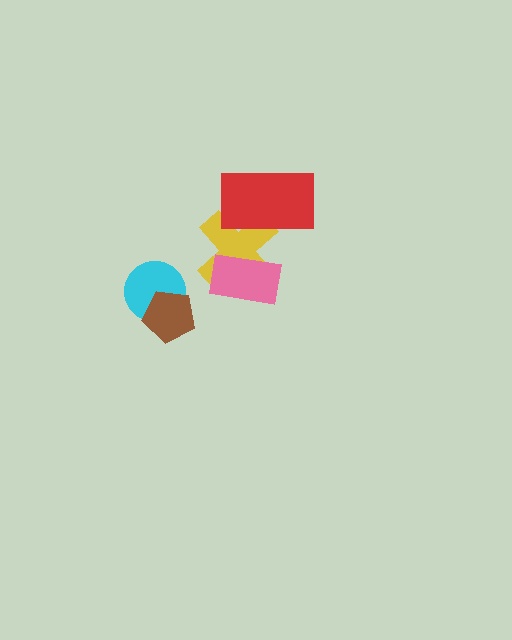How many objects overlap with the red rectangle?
1 object overlaps with the red rectangle.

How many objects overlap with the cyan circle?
1 object overlaps with the cyan circle.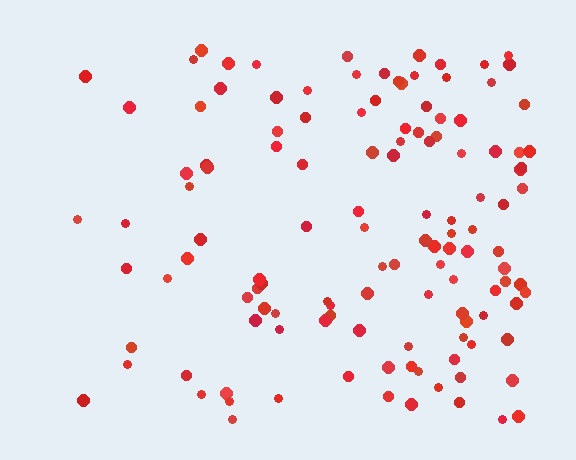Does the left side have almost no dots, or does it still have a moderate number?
Still a moderate number, just noticeably fewer than the right.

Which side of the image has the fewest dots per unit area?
The left.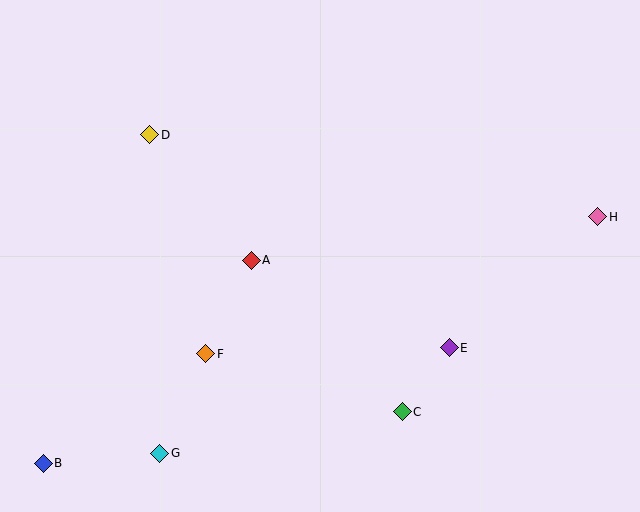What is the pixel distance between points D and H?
The distance between D and H is 456 pixels.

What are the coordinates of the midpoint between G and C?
The midpoint between G and C is at (281, 433).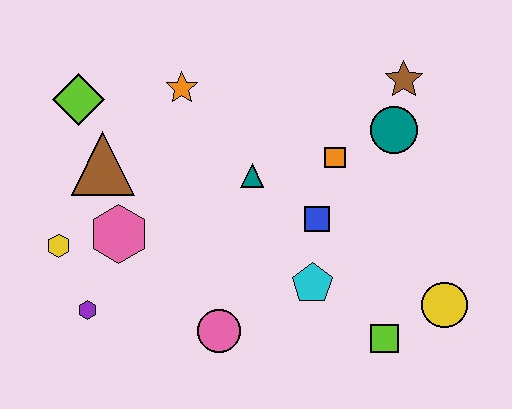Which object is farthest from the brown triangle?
The yellow circle is farthest from the brown triangle.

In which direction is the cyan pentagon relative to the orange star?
The cyan pentagon is below the orange star.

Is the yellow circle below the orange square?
Yes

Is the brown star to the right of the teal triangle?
Yes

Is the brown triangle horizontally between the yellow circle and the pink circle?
No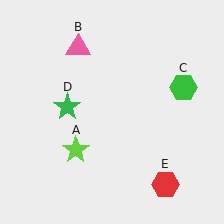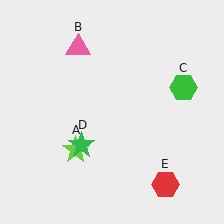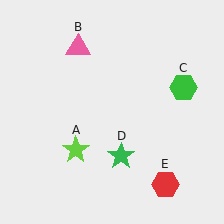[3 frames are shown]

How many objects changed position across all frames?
1 object changed position: green star (object D).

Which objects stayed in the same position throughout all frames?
Lime star (object A) and pink triangle (object B) and green hexagon (object C) and red hexagon (object E) remained stationary.